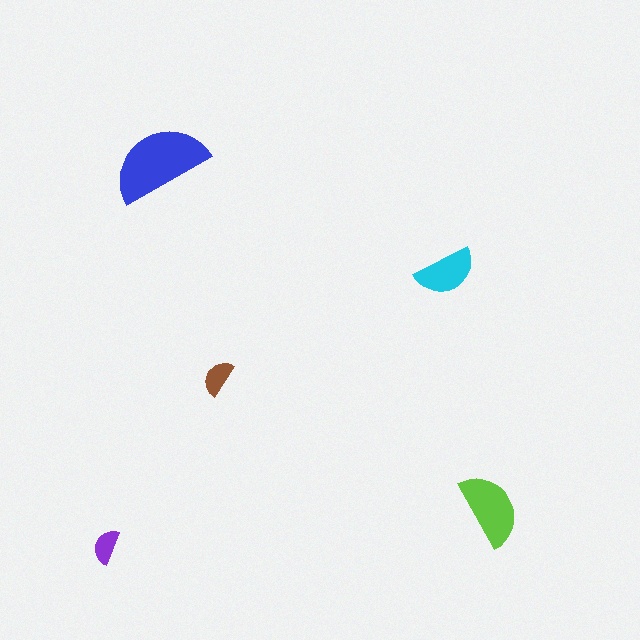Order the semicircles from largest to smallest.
the blue one, the lime one, the cyan one, the brown one, the purple one.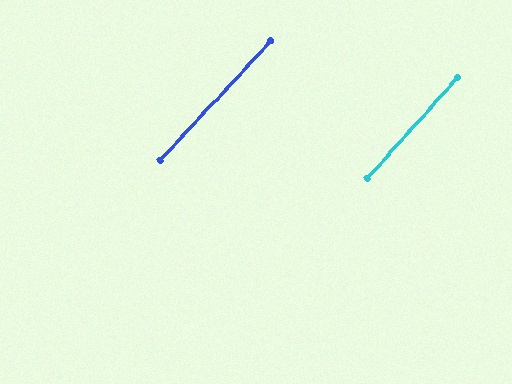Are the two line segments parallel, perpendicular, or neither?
Parallel — their directions differ by only 1.2°.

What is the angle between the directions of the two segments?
Approximately 1 degree.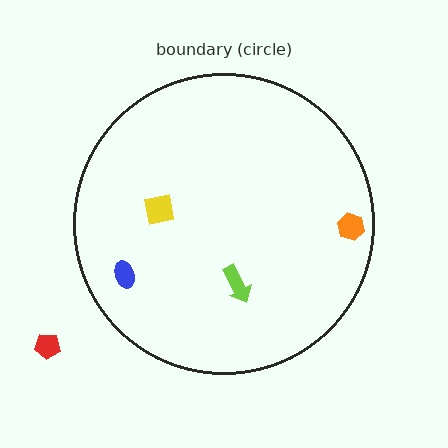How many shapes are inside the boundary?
4 inside, 1 outside.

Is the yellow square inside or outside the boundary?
Inside.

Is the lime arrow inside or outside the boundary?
Inside.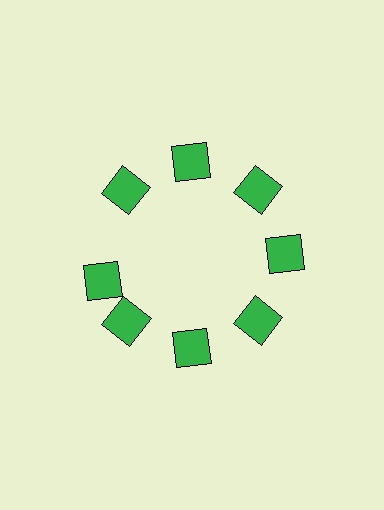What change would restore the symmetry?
The symmetry would be restored by rotating it back into even spacing with its neighbors so that all 8 squares sit at equal angles and equal distance from the center.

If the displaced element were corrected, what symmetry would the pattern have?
It would have 8-fold rotational symmetry — the pattern would map onto itself every 45 degrees.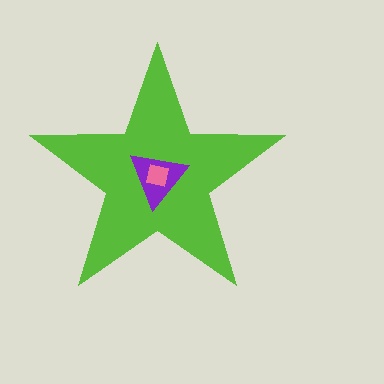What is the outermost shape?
The lime star.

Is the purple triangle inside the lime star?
Yes.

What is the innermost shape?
The pink square.